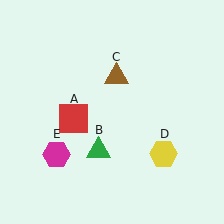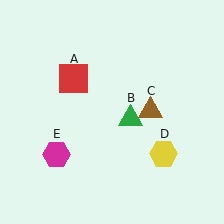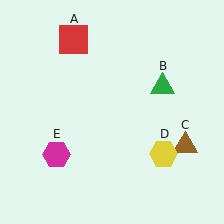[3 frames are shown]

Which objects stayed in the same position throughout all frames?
Yellow hexagon (object D) and magenta hexagon (object E) remained stationary.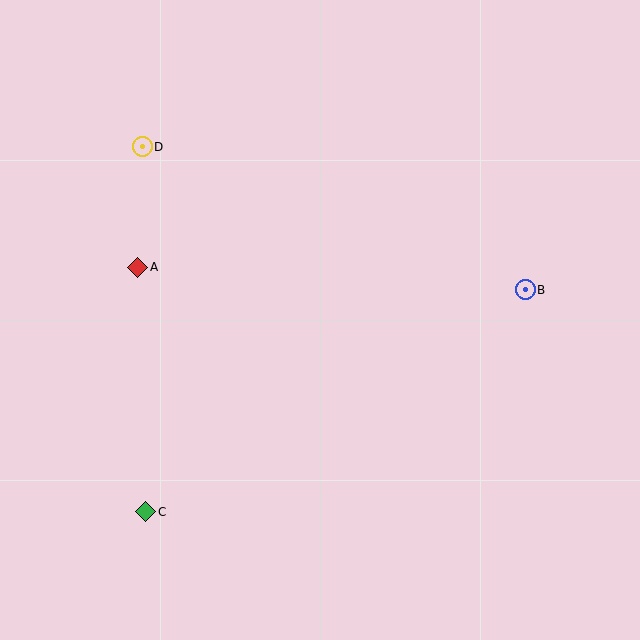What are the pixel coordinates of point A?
Point A is at (138, 267).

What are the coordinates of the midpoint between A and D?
The midpoint between A and D is at (140, 207).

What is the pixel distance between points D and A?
The distance between D and A is 121 pixels.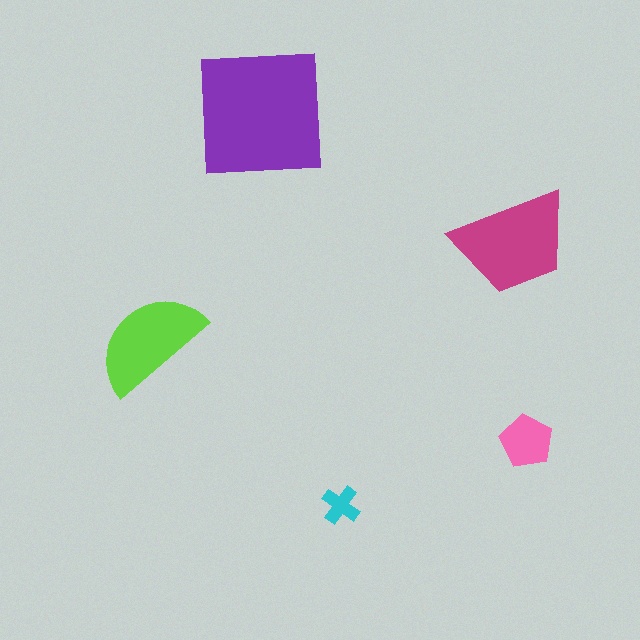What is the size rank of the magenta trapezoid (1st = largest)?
2nd.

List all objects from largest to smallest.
The purple square, the magenta trapezoid, the lime semicircle, the pink pentagon, the cyan cross.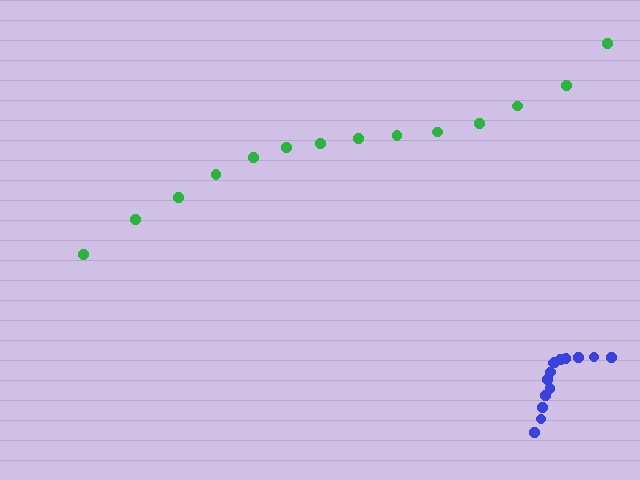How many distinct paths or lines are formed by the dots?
There are 2 distinct paths.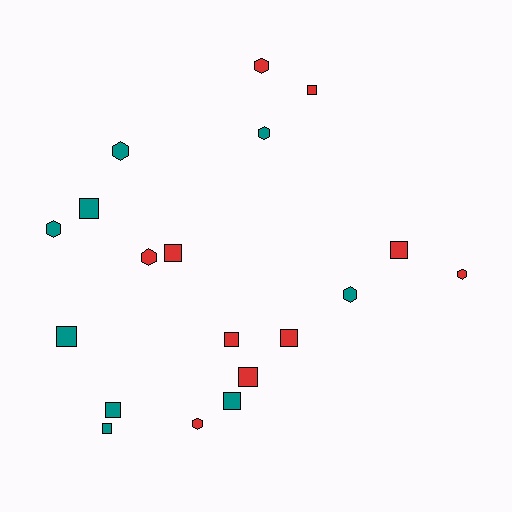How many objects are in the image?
There are 19 objects.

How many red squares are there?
There are 6 red squares.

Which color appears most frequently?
Red, with 10 objects.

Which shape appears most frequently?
Square, with 11 objects.